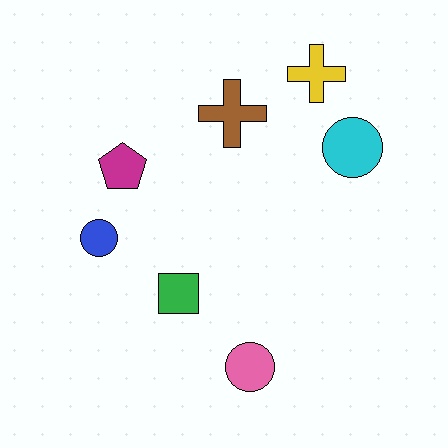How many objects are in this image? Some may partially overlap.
There are 7 objects.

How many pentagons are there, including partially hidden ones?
There is 1 pentagon.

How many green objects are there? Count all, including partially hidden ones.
There is 1 green object.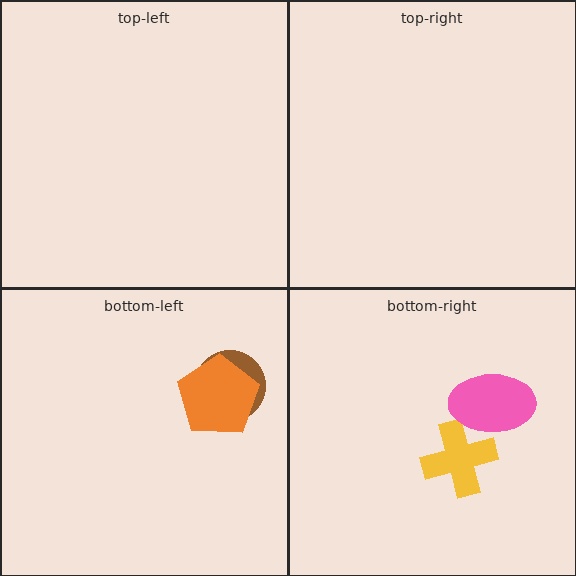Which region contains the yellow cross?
The bottom-right region.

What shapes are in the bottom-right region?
The yellow cross, the pink ellipse.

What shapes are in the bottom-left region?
The brown circle, the orange pentagon.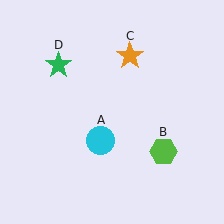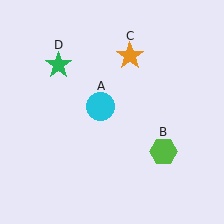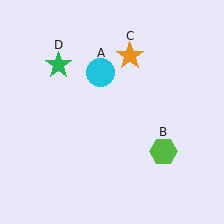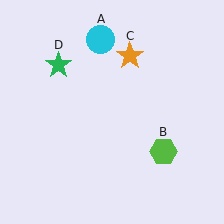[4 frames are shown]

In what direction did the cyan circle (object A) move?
The cyan circle (object A) moved up.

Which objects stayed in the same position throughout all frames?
Lime hexagon (object B) and orange star (object C) and green star (object D) remained stationary.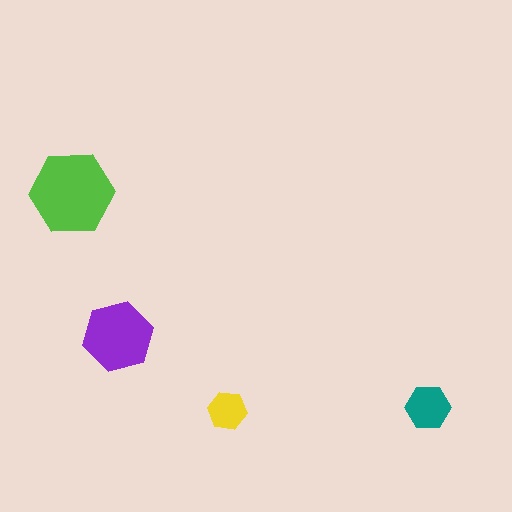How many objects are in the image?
There are 4 objects in the image.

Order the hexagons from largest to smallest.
the lime one, the purple one, the teal one, the yellow one.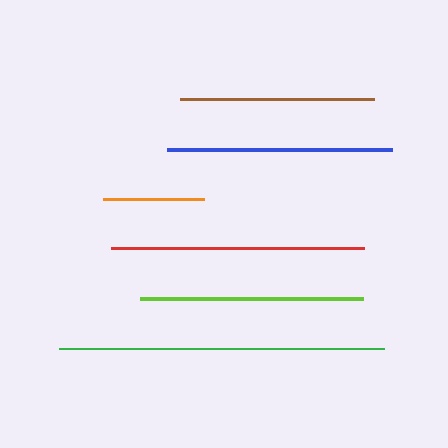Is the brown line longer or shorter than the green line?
The green line is longer than the brown line.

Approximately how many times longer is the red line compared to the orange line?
The red line is approximately 2.5 times the length of the orange line.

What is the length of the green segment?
The green segment is approximately 325 pixels long.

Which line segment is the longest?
The green line is the longest at approximately 325 pixels.